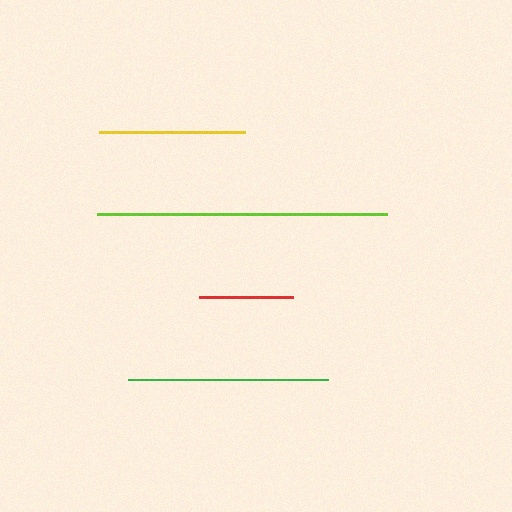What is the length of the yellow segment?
The yellow segment is approximately 145 pixels long.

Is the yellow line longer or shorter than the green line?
The green line is longer than the yellow line.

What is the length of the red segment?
The red segment is approximately 94 pixels long.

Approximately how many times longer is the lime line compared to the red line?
The lime line is approximately 3.1 times the length of the red line.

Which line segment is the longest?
The lime line is the longest at approximately 290 pixels.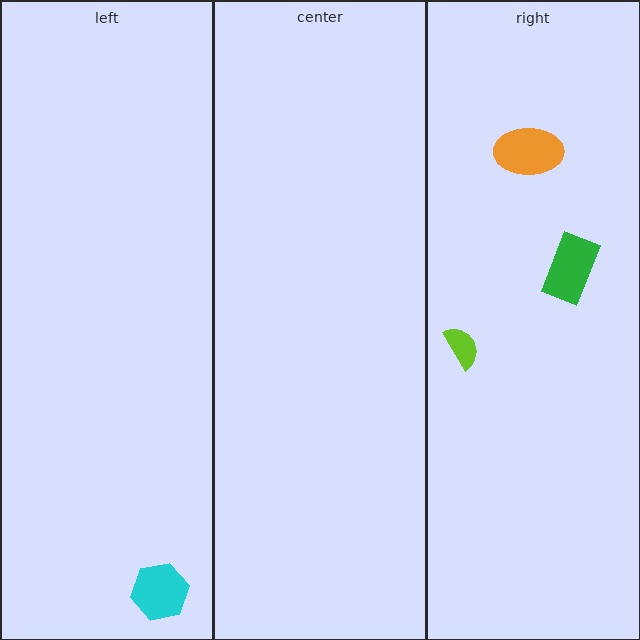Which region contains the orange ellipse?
The right region.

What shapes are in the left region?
The cyan hexagon.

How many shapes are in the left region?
1.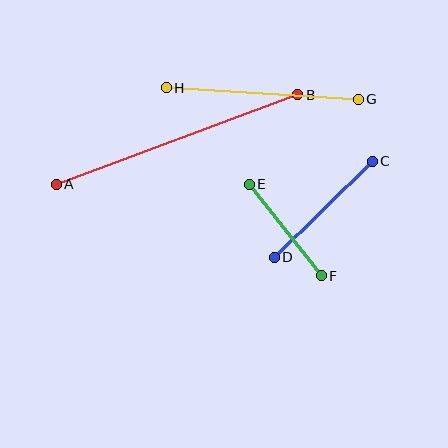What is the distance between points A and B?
The distance is approximately 258 pixels.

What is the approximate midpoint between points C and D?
The midpoint is at approximately (323, 209) pixels.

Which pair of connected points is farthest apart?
Points A and B are farthest apart.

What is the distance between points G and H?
The distance is approximately 192 pixels.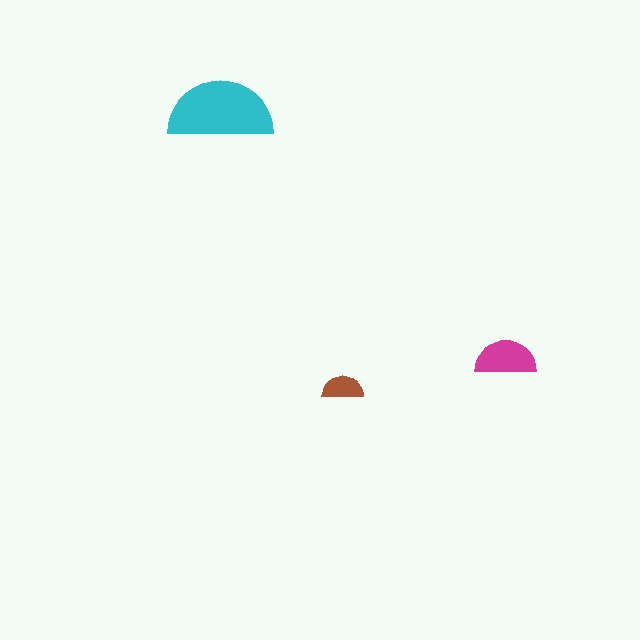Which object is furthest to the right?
The magenta semicircle is rightmost.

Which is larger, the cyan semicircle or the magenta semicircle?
The cyan one.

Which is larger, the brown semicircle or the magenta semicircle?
The magenta one.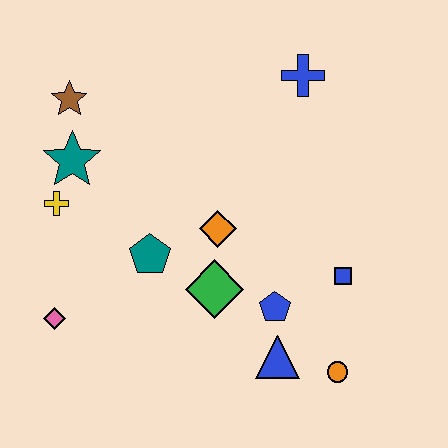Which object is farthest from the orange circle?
The brown star is farthest from the orange circle.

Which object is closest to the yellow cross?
The teal star is closest to the yellow cross.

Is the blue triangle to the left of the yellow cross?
No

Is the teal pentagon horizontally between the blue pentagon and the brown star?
Yes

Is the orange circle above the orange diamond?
No